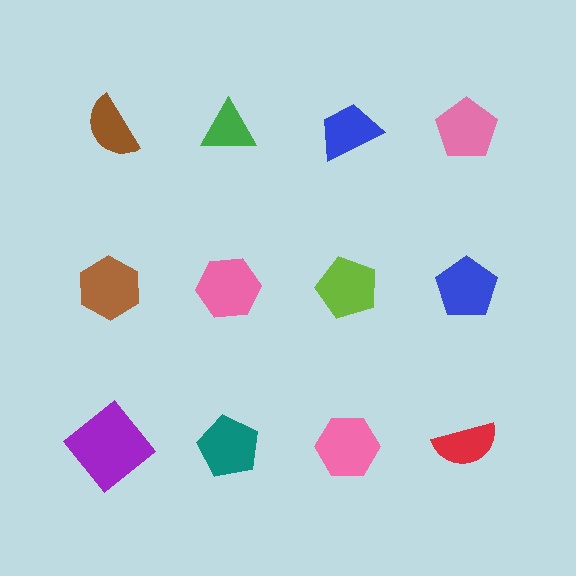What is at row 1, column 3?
A blue trapezoid.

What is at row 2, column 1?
A brown hexagon.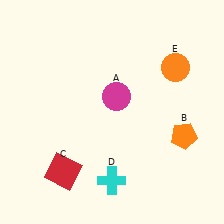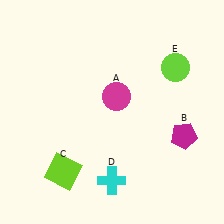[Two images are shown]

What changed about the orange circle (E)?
In Image 1, E is orange. In Image 2, it changed to lime.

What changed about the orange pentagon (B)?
In Image 1, B is orange. In Image 2, it changed to magenta.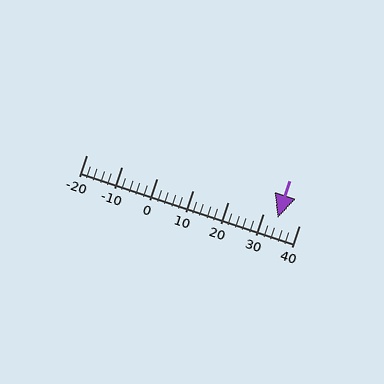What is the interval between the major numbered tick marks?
The major tick marks are spaced 10 units apart.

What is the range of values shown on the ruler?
The ruler shows values from -20 to 40.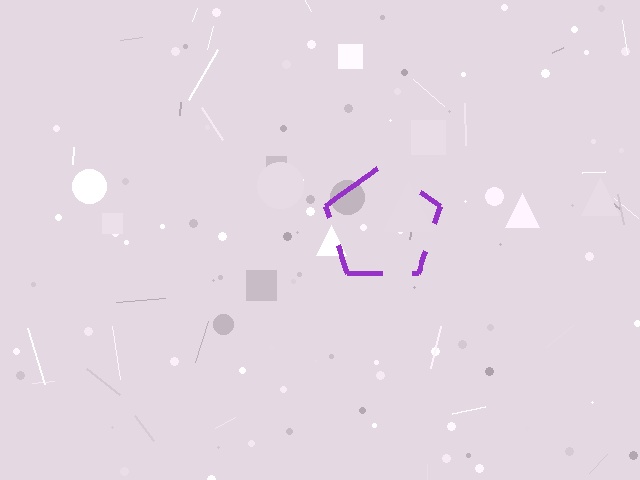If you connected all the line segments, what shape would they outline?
They would outline a pentagon.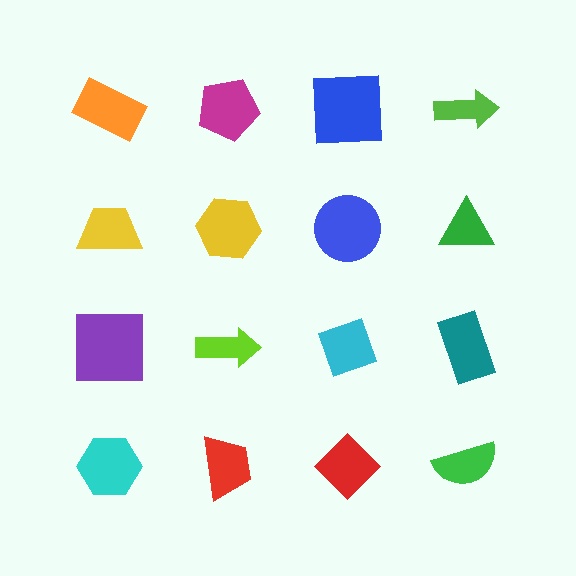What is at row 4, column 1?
A cyan hexagon.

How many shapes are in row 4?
4 shapes.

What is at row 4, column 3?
A red diamond.